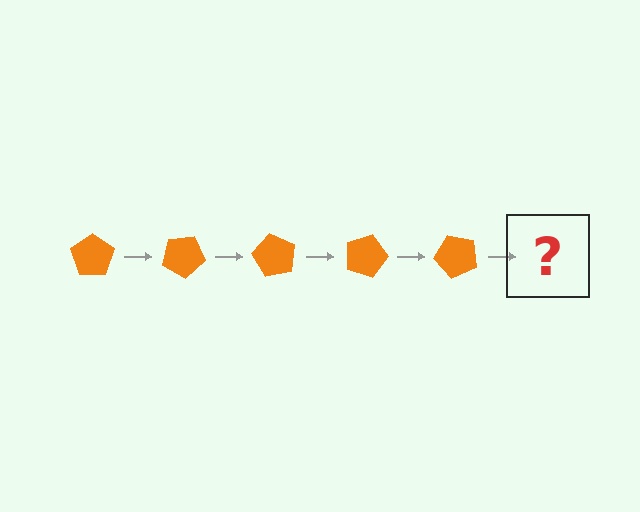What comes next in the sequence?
The next element should be an orange pentagon rotated 150 degrees.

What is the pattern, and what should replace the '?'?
The pattern is that the pentagon rotates 30 degrees each step. The '?' should be an orange pentagon rotated 150 degrees.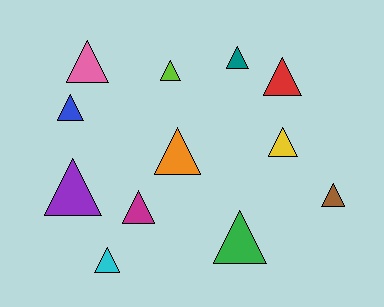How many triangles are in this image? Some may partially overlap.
There are 12 triangles.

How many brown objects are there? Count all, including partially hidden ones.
There is 1 brown object.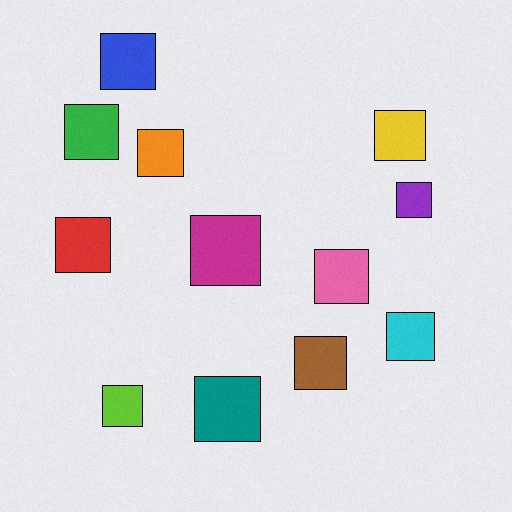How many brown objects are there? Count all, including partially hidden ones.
There is 1 brown object.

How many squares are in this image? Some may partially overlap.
There are 12 squares.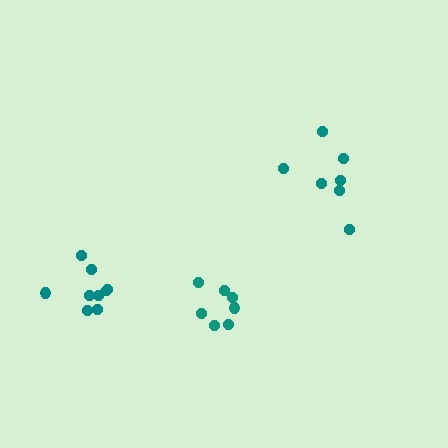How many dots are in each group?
Group 1: 9 dots, Group 2: 7 dots, Group 3: 7 dots (23 total).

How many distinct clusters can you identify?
There are 3 distinct clusters.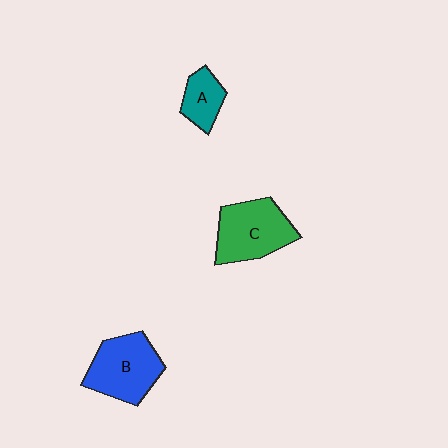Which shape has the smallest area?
Shape A (teal).